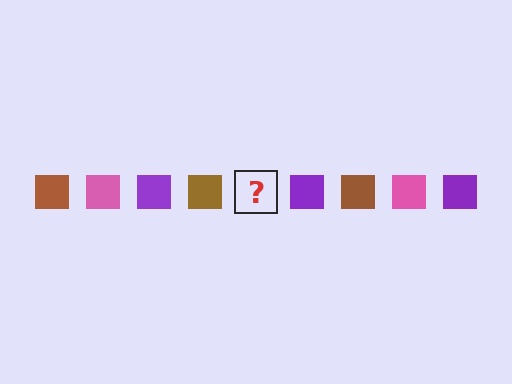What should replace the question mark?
The question mark should be replaced with a pink square.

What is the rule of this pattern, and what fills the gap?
The rule is that the pattern cycles through brown, pink, purple squares. The gap should be filled with a pink square.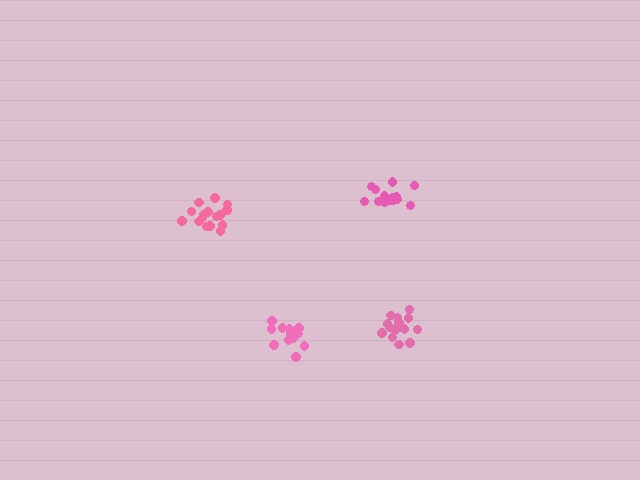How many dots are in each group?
Group 1: 16 dots, Group 2: 14 dots, Group 3: 17 dots, Group 4: 15 dots (62 total).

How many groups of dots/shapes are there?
There are 4 groups.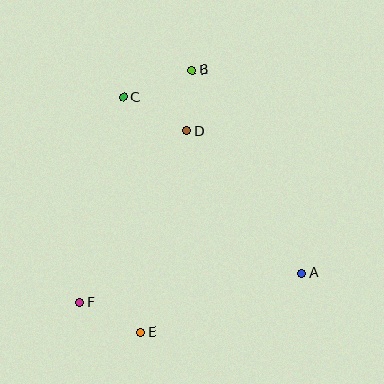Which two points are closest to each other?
Points B and D are closest to each other.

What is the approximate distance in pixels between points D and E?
The distance between D and E is approximately 206 pixels.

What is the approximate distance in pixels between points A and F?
The distance between A and F is approximately 224 pixels.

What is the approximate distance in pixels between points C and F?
The distance between C and F is approximately 210 pixels.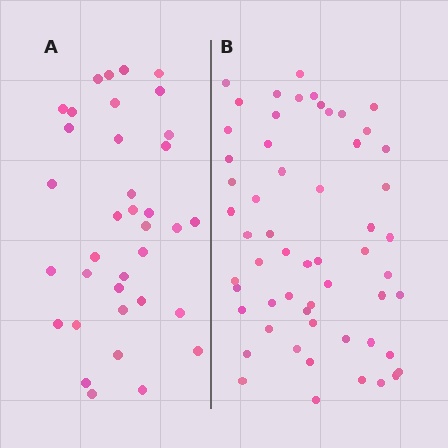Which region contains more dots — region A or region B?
Region B (the right region) has more dots.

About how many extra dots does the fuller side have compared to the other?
Region B has approximately 20 more dots than region A.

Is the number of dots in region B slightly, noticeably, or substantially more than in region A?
Region B has substantially more. The ratio is roughly 1.6 to 1.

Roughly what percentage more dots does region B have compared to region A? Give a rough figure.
About 60% more.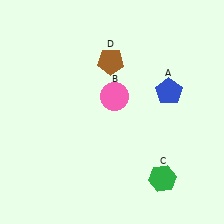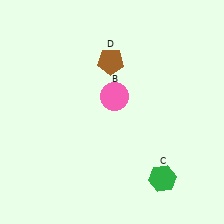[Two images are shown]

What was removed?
The blue pentagon (A) was removed in Image 2.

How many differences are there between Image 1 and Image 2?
There is 1 difference between the two images.